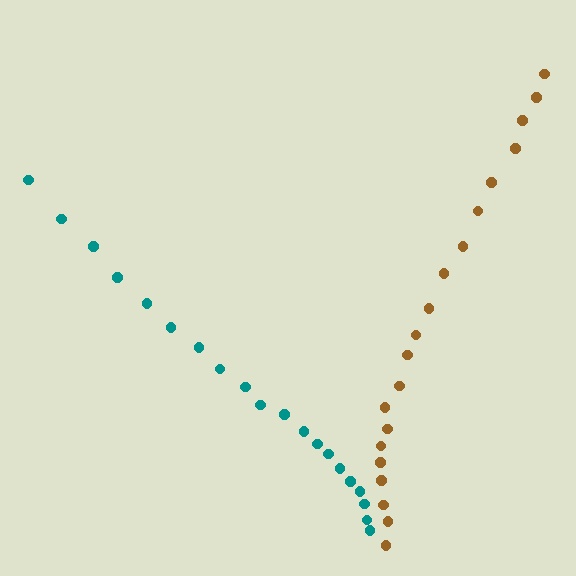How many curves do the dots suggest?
There are 2 distinct paths.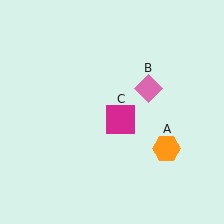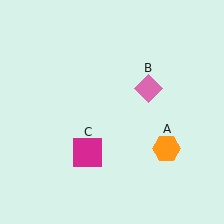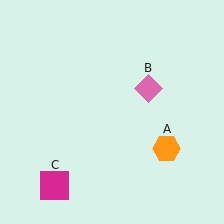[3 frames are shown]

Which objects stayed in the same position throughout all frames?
Orange hexagon (object A) and pink diamond (object B) remained stationary.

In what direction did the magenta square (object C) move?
The magenta square (object C) moved down and to the left.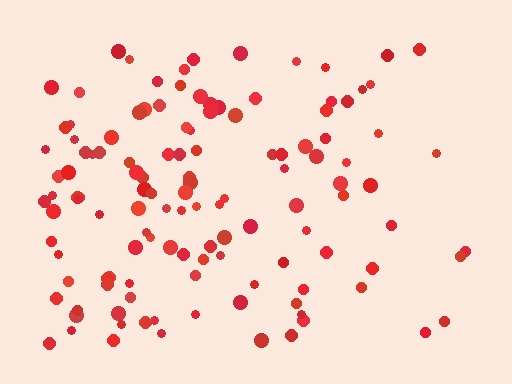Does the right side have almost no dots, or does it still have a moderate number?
Still a moderate number, just noticeably fewer than the left.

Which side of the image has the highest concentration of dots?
The left.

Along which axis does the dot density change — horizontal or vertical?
Horizontal.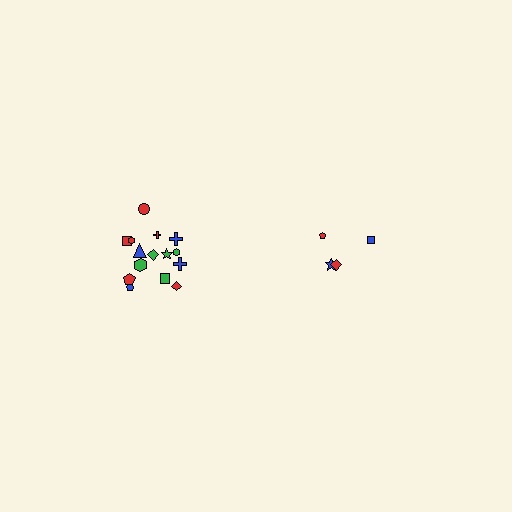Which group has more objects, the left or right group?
The left group.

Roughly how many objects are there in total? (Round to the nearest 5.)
Roughly 20 objects in total.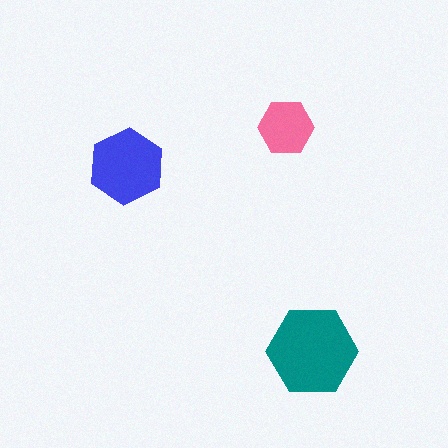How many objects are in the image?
There are 3 objects in the image.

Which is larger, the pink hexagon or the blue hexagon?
The blue one.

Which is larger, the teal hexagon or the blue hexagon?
The teal one.